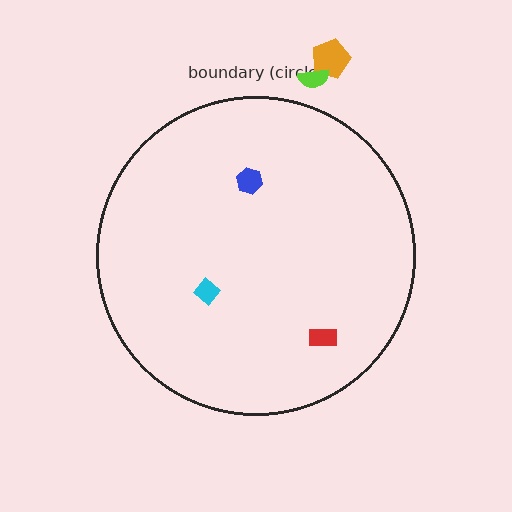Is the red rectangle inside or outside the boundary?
Inside.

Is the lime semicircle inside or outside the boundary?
Outside.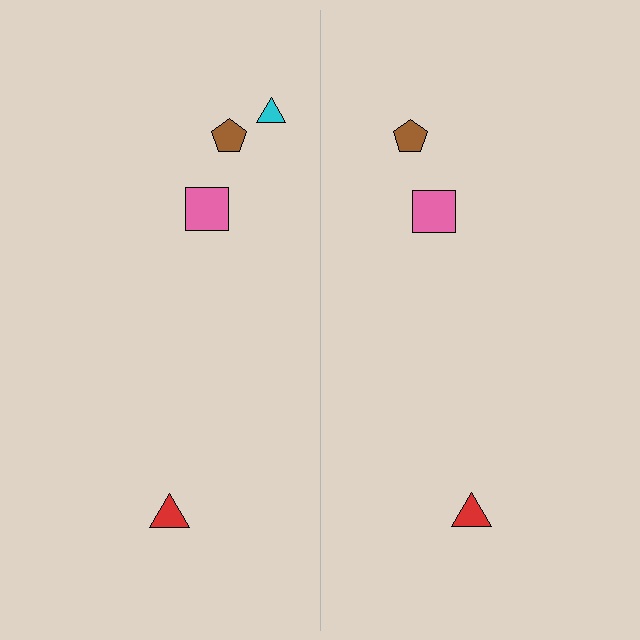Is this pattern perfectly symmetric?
No, the pattern is not perfectly symmetric. A cyan triangle is missing from the right side.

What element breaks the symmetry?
A cyan triangle is missing from the right side.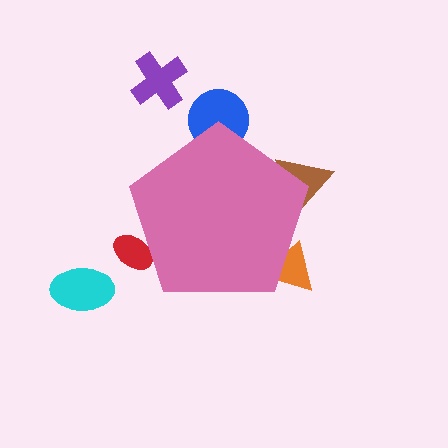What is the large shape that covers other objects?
A pink pentagon.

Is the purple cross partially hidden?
No, the purple cross is fully visible.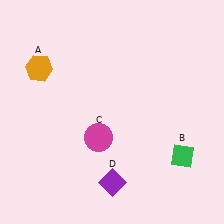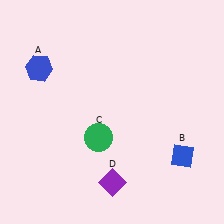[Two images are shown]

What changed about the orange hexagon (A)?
In Image 1, A is orange. In Image 2, it changed to blue.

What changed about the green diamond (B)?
In Image 1, B is green. In Image 2, it changed to blue.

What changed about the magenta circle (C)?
In Image 1, C is magenta. In Image 2, it changed to green.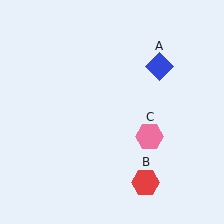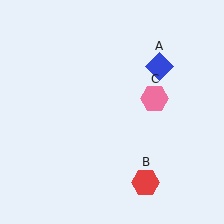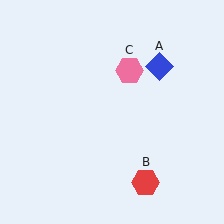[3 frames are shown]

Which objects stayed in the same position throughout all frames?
Blue diamond (object A) and red hexagon (object B) remained stationary.